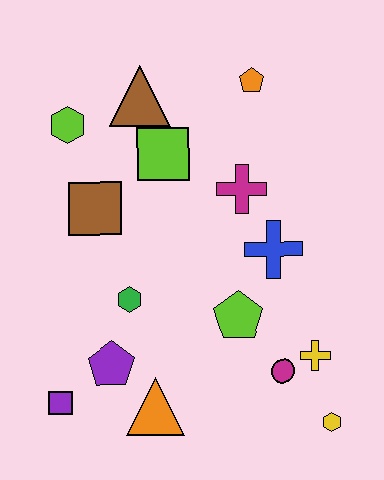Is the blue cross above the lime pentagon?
Yes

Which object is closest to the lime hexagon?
The brown triangle is closest to the lime hexagon.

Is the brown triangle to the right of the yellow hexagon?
No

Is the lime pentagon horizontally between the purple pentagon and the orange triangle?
No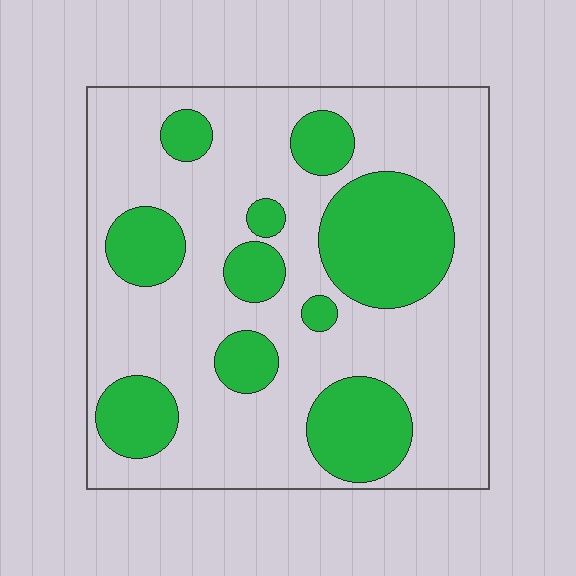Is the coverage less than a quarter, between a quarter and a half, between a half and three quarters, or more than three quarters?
Between a quarter and a half.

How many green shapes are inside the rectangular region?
10.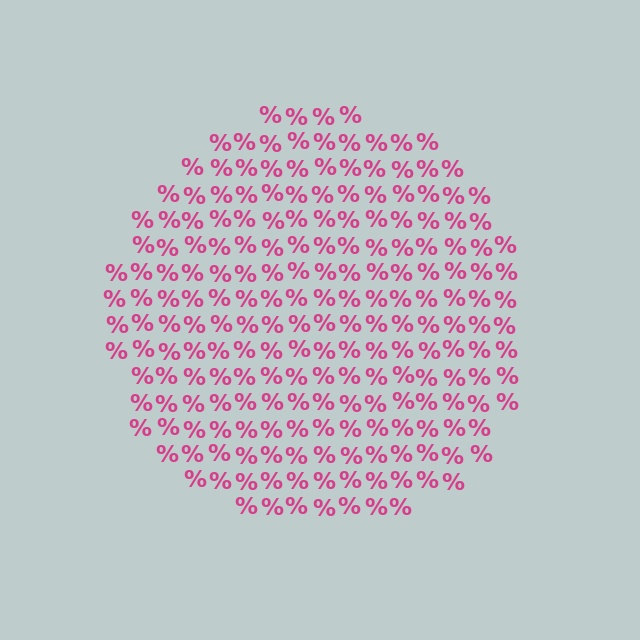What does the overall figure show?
The overall figure shows a circle.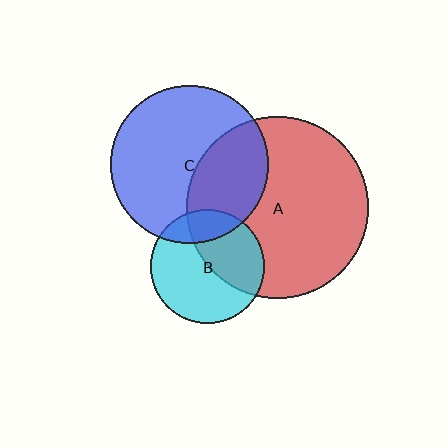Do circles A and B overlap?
Yes.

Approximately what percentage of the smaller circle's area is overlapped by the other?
Approximately 40%.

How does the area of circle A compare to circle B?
Approximately 2.5 times.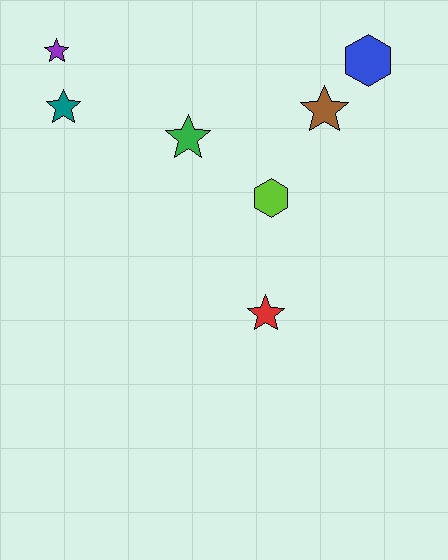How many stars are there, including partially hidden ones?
There are 5 stars.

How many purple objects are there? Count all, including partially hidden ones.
There is 1 purple object.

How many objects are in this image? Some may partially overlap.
There are 7 objects.